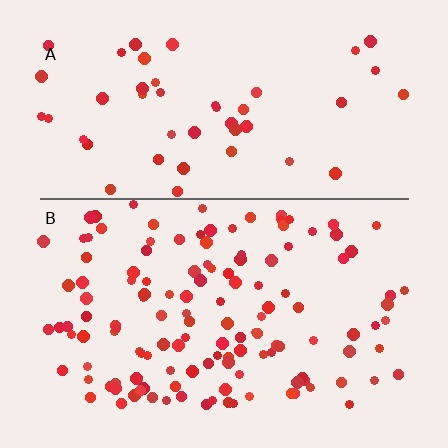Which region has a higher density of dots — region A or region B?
B (the bottom).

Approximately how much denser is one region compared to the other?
Approximately 2.7× — region B over region A.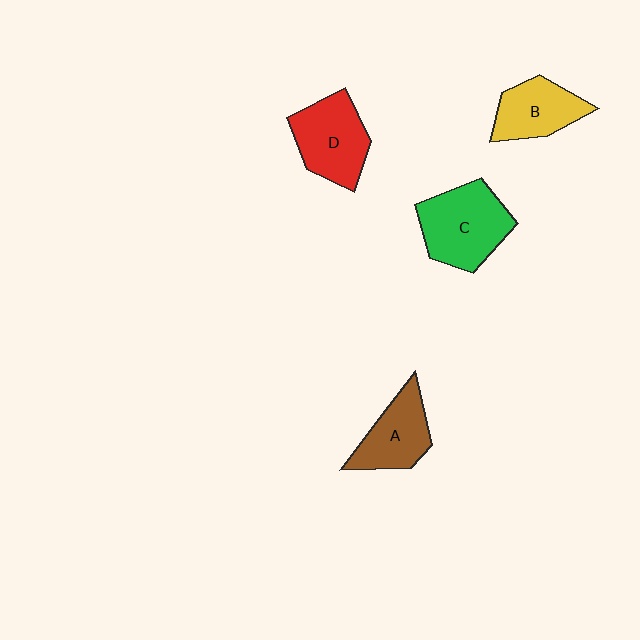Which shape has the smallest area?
Shape B (yellow).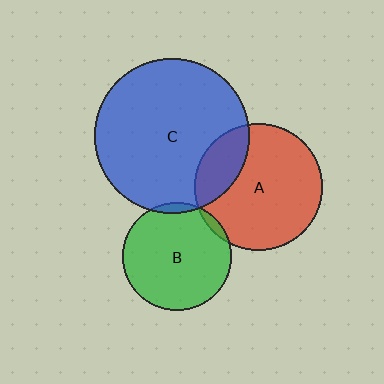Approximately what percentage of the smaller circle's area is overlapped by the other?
Approximately 20%.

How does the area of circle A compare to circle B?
Approximately 1.4 times.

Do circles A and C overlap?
Yes.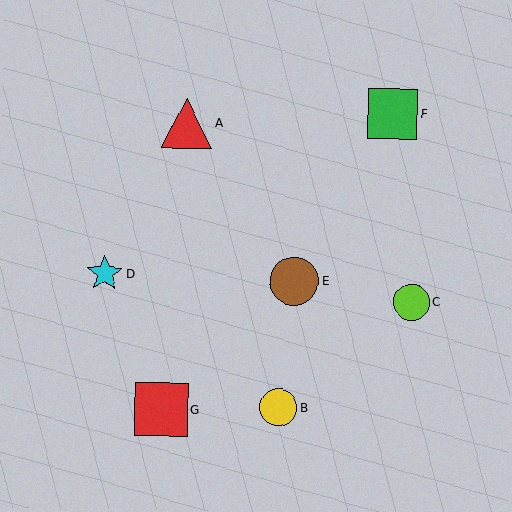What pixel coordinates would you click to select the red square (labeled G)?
Click at (161, 409) to select the red square G.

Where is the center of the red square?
The center of the red square is at (161, 409).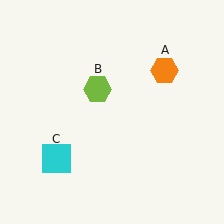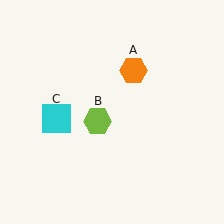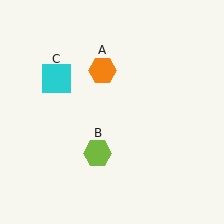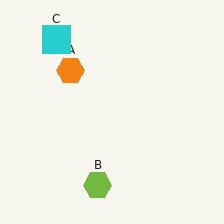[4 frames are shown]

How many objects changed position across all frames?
3 objects changed position: orange hexagon (object A), lime hexagon (object B), cyan square (object C).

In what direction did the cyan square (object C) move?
The cyan square (object C) moved up.